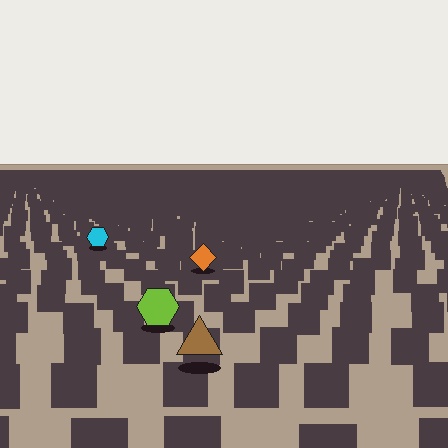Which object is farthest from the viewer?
The cyan hexagon is farthest from the viewer. It appears smaller and the ground texture around it is denser.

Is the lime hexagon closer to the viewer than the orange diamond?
Yes. The lime hexagon is closer — you can tell from the texture gradient: the ground texture is coarser near it.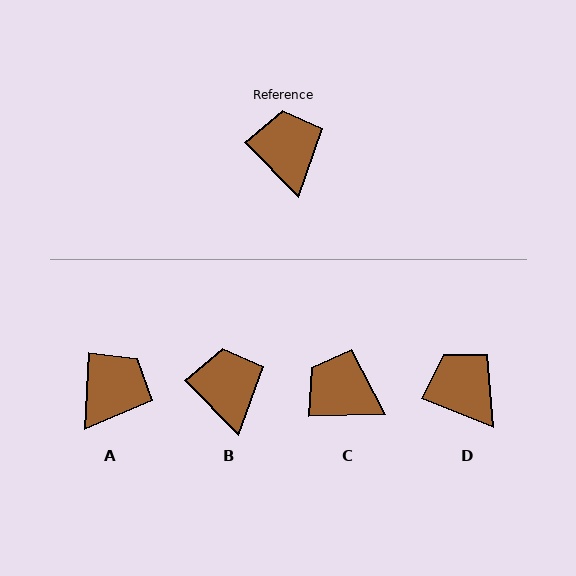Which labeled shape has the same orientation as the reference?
B.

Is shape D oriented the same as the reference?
No, it is off by about 24 degrees.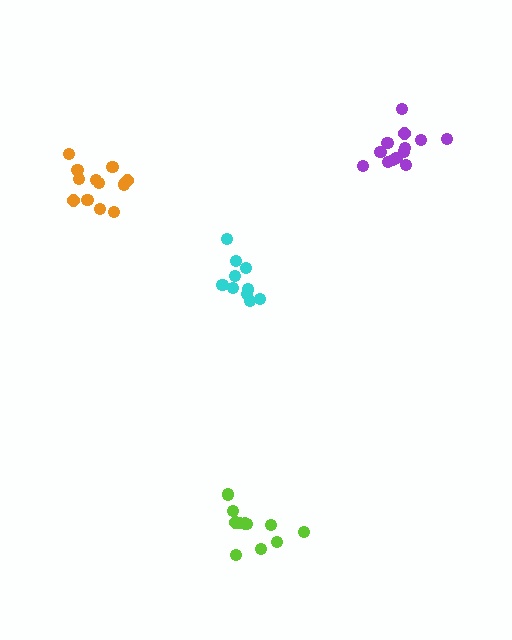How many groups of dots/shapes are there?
There are 4 groups.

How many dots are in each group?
Group 1: 13 dots, Group 2: 11 dots, Group 3: 12 dots, Group 4: 10 dots (46 total).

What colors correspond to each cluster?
The clusters are colored: purple, lime, orange, cyan.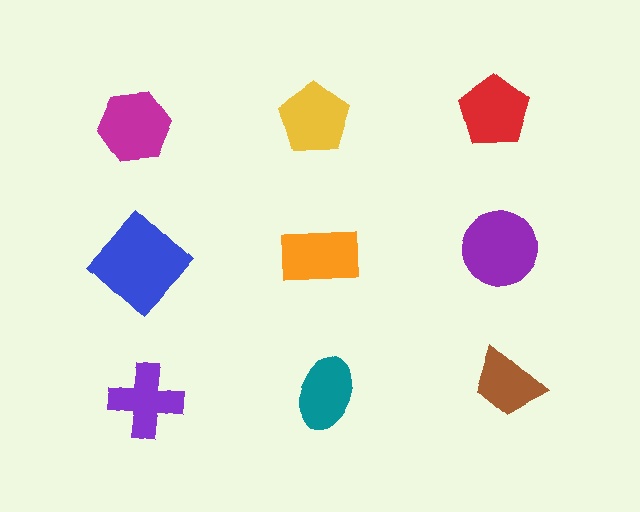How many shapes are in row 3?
3 shapes.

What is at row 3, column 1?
A purple cross.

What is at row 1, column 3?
A red pentagon.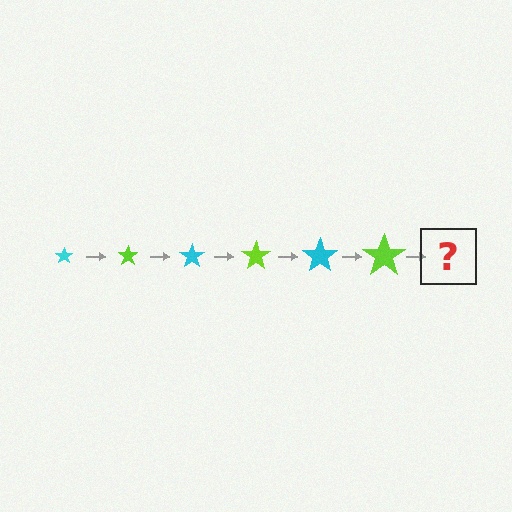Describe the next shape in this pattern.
It should be a cyan star, larger than the previous one.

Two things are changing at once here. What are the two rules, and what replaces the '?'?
The two rules are that the star grows larger each step and the color cycles through cyan and lime. The '?' should be a cyan star, larger than the previous one.